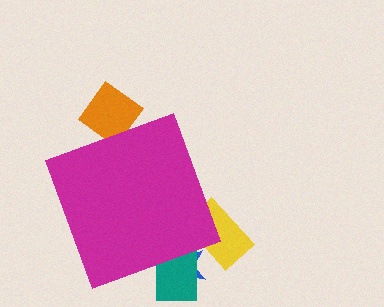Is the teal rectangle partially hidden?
Yes, the teal rectangle is partially hidden behind the magenta diamond.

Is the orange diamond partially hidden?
Yes, the orange diamond is partially hidden behind the magenta diamond.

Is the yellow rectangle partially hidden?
Yes, the yellow rectangle is partially hidden behind the magenta diamond.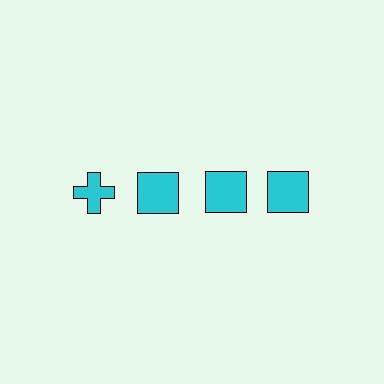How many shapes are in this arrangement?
There are 4 shapes arranged in a grid pattern.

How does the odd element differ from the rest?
It has a different shape: cross instead of square.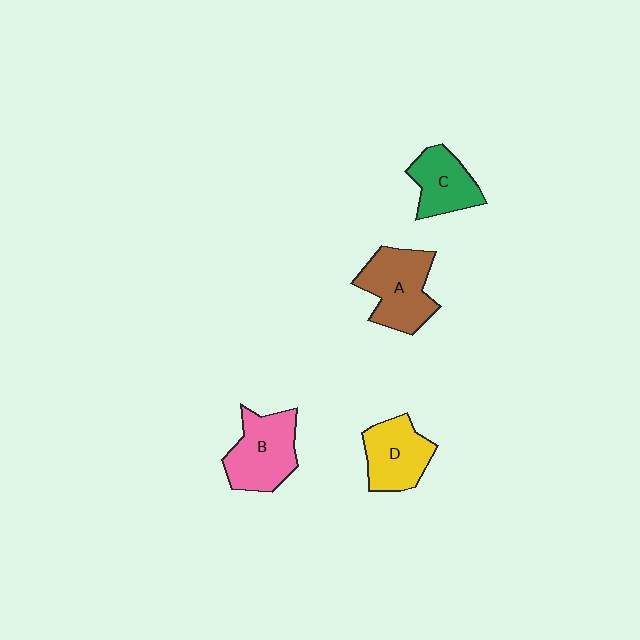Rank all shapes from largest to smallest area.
From largest to smallest: A (brown), B (pink), D (yellow), C (green).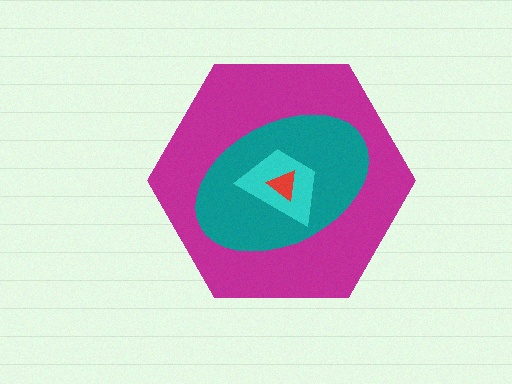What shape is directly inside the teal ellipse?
The cyan trapezoid.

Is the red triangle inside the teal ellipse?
Yes.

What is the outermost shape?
The magenta hexagon.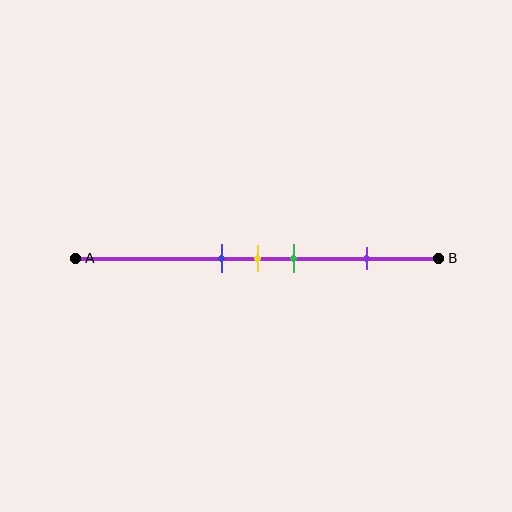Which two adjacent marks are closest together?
The blue and yellow marks are the closest adjacent pair.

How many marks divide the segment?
There are 4 marks dividing the segment.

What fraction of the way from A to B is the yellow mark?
The yellow mark is approximately 50% (0.5) of the way from A to B.